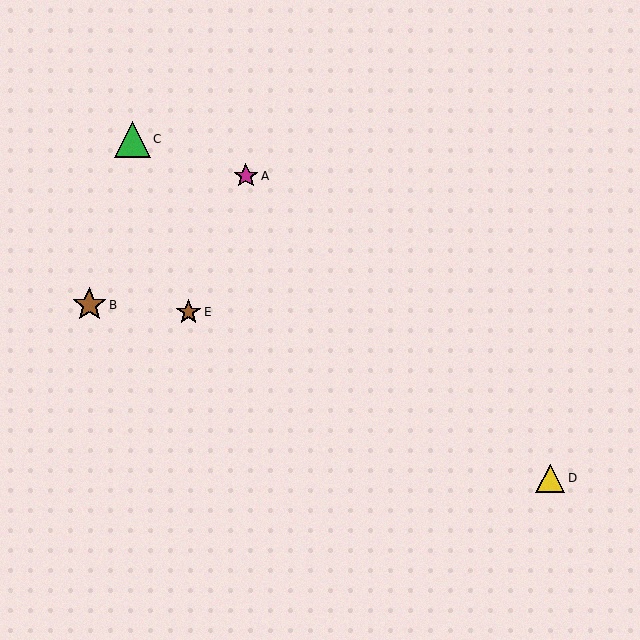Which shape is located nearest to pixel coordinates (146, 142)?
The green triangle (labeled C) at (132, 139) is nearest to that location.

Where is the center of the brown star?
The center of the brown star is at (188, 312).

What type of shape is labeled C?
Shape C is a green triangle.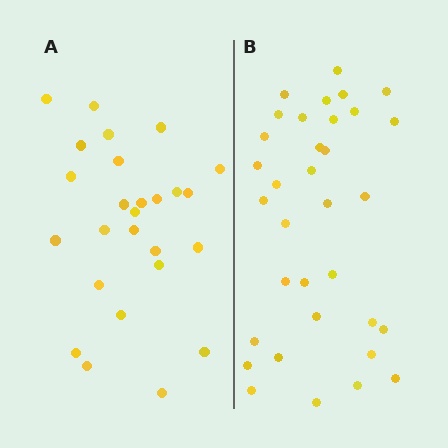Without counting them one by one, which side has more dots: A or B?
Region B (the right region) has more dots.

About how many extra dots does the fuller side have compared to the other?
Region B has roughly 8 or so more dots than region A.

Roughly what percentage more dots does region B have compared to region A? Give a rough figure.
About 30% more.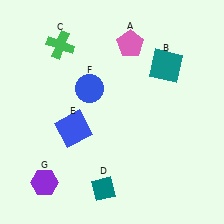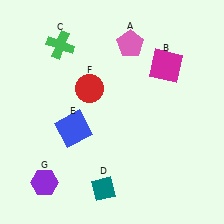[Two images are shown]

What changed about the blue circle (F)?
In Image 1, F is blue. In Image 2, it changed to red.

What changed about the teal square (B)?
In Image 1, B is teal. In Image 2, it changed to magenta.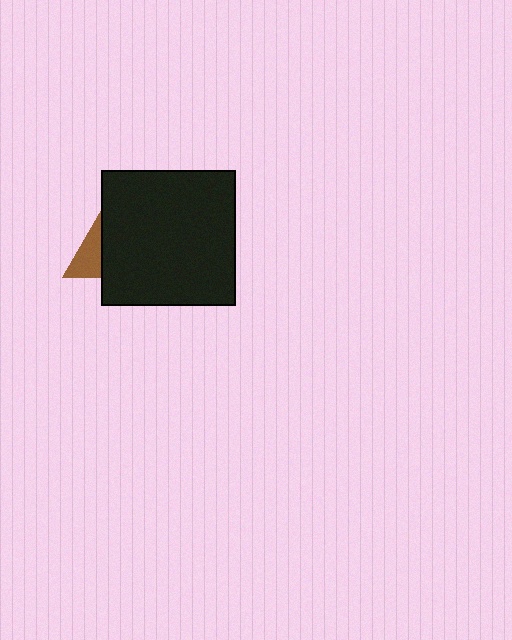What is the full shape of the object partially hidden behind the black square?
The partially hidden object is a brown triangle.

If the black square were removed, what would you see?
You would see the complete brown triangle.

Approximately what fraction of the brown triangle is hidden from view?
Roughly 60% of the brown triangle is hidden behind the black square.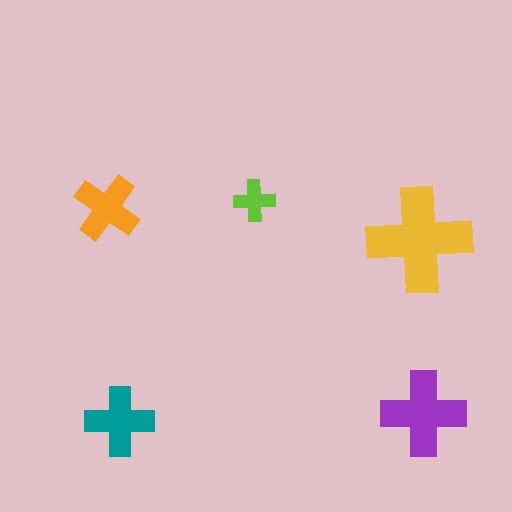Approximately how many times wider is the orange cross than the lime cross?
About 1.5 times wider.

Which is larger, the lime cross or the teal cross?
The teal one.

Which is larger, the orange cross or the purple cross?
The purple one.